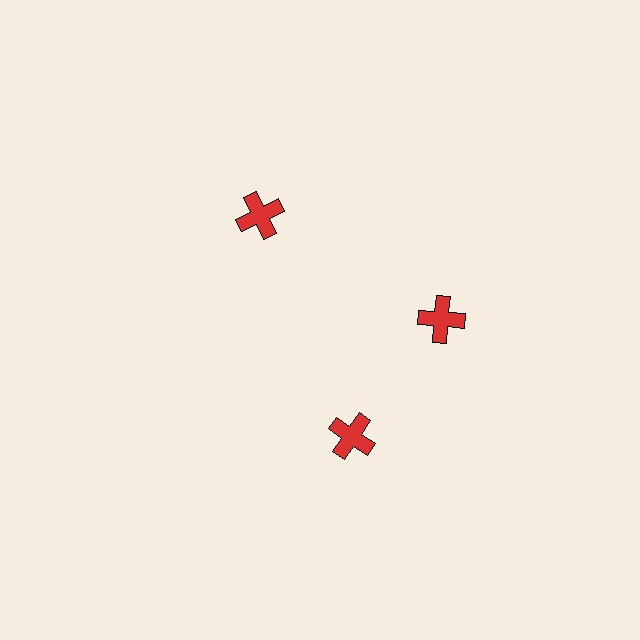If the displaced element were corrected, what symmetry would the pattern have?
It would have 3-fold rotational symmetry — the pattern would map onto itself every 120 degrees.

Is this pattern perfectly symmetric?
No. The 3 red crosses are arranged in a ring, but one element near the 7 o'clock position is rotated out of alignment along the ring, breaking the 3-fold rotational symmetry.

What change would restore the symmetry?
The symmetry would be restored by rotating it back into even spacing with its neighbors so that all 3 crosses sit at equal angles and equal distance from the center.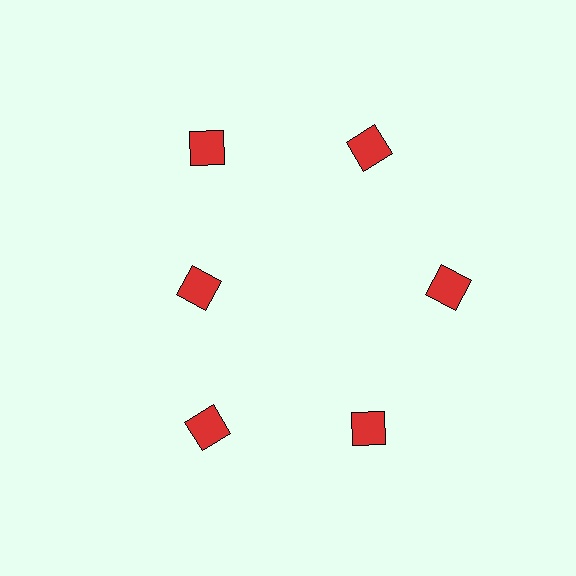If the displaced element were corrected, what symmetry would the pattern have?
It would have 6-fold rotational symmetry — the pattern would map onto itself every 60 degrees.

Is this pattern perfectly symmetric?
No. The 6 red diamonds are arranged in a ring, but one element near the 9 o'clock position is pulled inward toward the center, breaking the 6-fold rotational symmetry.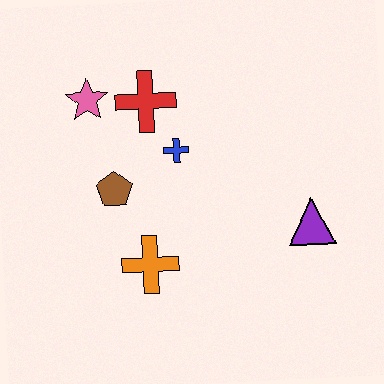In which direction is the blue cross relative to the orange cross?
The blue cross is above the orange cross.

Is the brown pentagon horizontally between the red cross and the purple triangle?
No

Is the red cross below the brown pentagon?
No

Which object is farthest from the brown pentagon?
The purple triangle is farthest from the brown pentagon.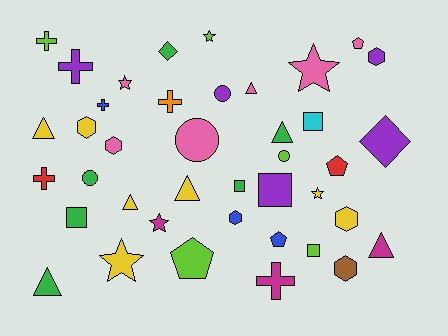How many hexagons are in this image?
There are 6 hexagons.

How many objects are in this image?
There are 40 objects.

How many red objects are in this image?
There are 2 red objects.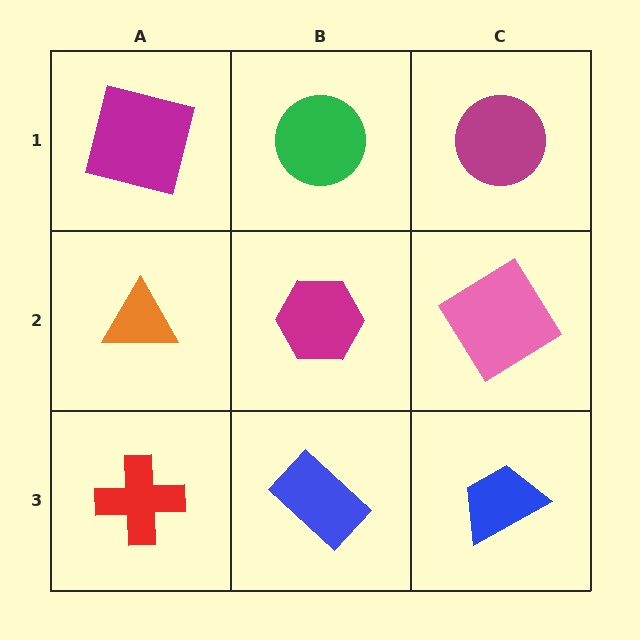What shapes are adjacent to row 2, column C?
A magenta circle (row 1, column C), a blue trapezoid (row 3, column C), a magenta hexagon (row 2, column B).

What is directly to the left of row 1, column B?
A magenta square.